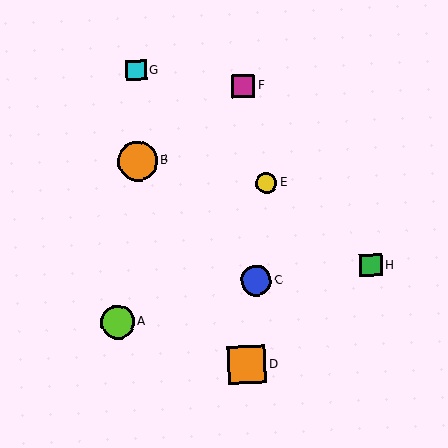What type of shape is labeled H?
Shape H is a green square.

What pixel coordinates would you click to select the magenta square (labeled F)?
Click at (243, 86) to select the magenta square F.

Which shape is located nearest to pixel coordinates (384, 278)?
The green square (labeled H) at (371, 265) is nearest to that location.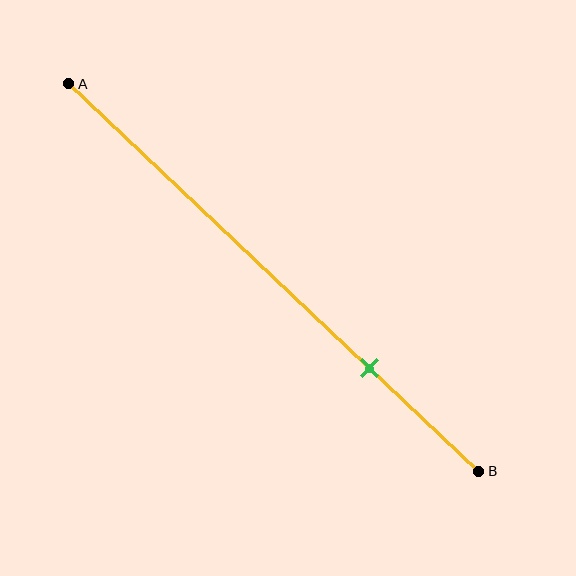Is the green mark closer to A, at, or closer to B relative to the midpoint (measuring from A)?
The green mark is closer to point B than the midpoint of segment AB.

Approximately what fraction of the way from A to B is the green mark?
The green mark is approximately 75% of the way from A to B.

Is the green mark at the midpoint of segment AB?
No, the mark is at about 75% from A, not at the 50% midpoint.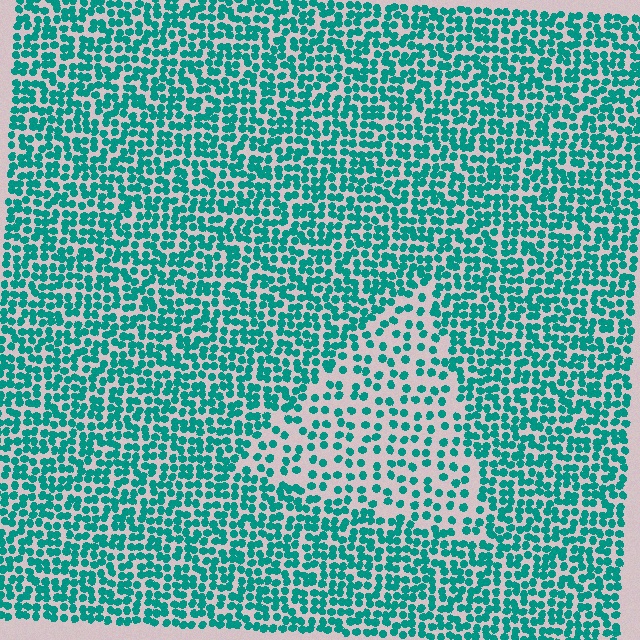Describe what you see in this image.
The image contains small teal elements arranged at two different densities. A triangle-shaped region is visible where the elements are less densely packed than the surrounding area.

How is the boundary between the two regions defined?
The boundary is defined by a change in element density (approximately 2.0x ratio). All elements are the same color, size, and shape.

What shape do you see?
I see a triangle.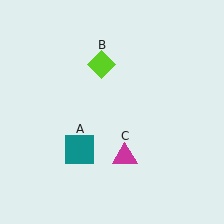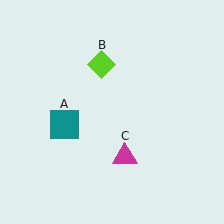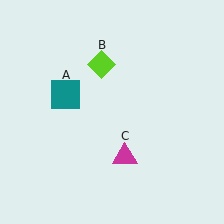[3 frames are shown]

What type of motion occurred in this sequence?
The teal square (object A) rotated clockwise around the center of the scene.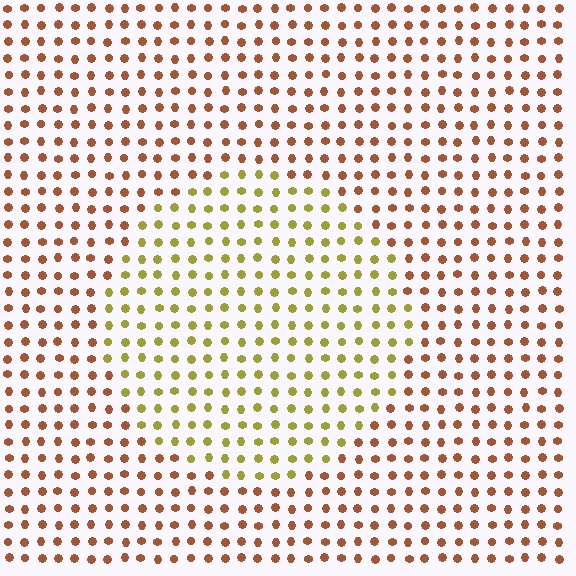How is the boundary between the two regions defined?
The boundary is defined purely by a slight shift in hue (about 43 degrees). Spacing, size, and orientation are identical on both sides.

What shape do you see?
I see a circle.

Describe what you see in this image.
The image is filled with small brown elements in a uniform arrangement. A circle-shaped region is visible where the elements are tinted to a slightly different hue, forming a subtle color boundary.